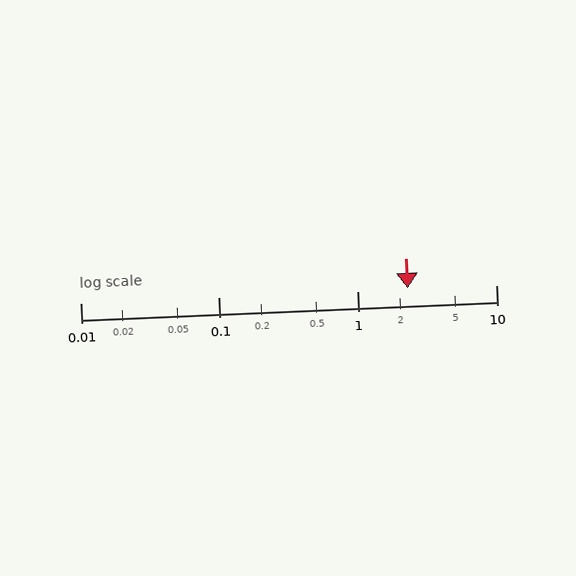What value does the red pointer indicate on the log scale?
The pointer indicates approximately 2.3.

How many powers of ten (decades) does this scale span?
The scale spans 3 decades, from 0.01 to 10.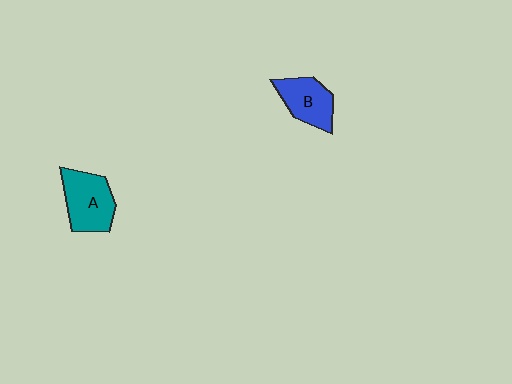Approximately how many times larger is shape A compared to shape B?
Approximately 1.2 times.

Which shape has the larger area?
Shape A (teal).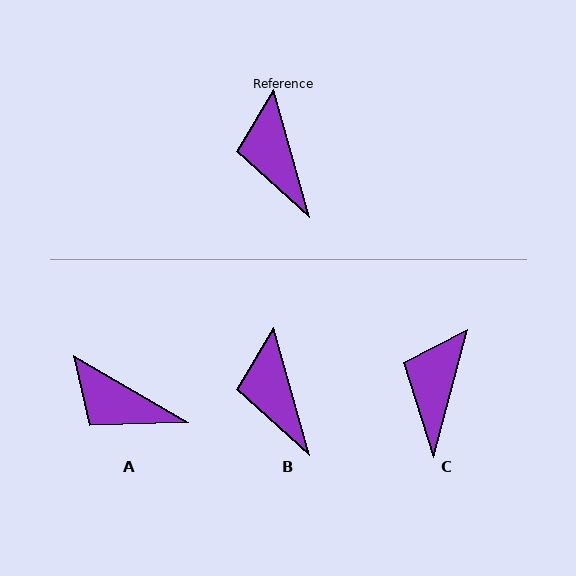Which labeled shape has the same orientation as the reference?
B.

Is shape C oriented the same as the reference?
No, it is off by about 31 degrees.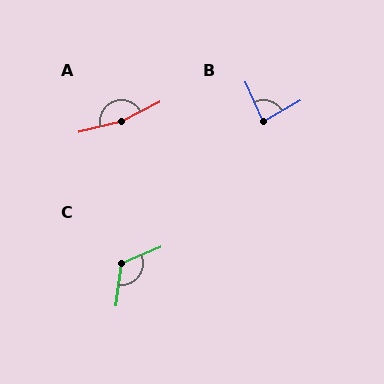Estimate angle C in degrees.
Approximately 119 degrees.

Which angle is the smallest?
B, at approximately 84 degrees.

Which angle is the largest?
A, at approximately 167 degrees.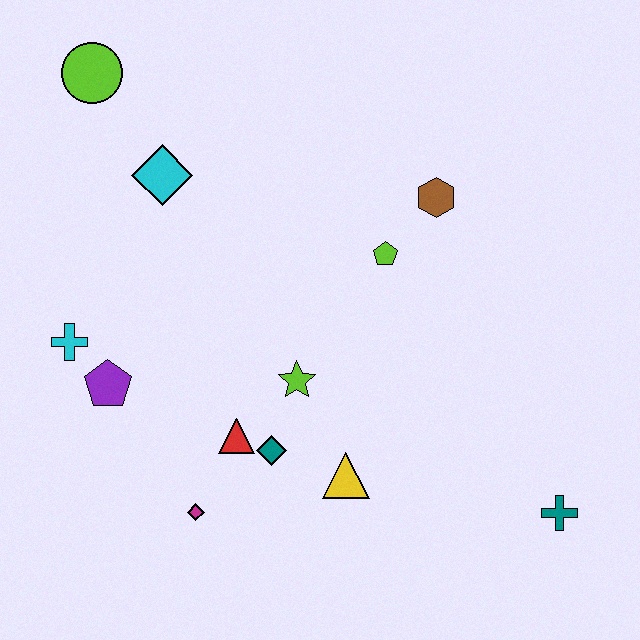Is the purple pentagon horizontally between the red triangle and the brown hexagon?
No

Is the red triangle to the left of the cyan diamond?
No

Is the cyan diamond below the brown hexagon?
No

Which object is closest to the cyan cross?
The purple pentagon is closest to the cyan cross.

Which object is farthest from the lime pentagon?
The lime circle is farthest from the lime pentagon.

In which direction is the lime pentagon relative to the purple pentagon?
The lime pentagon is to the right of the purple pentagon.